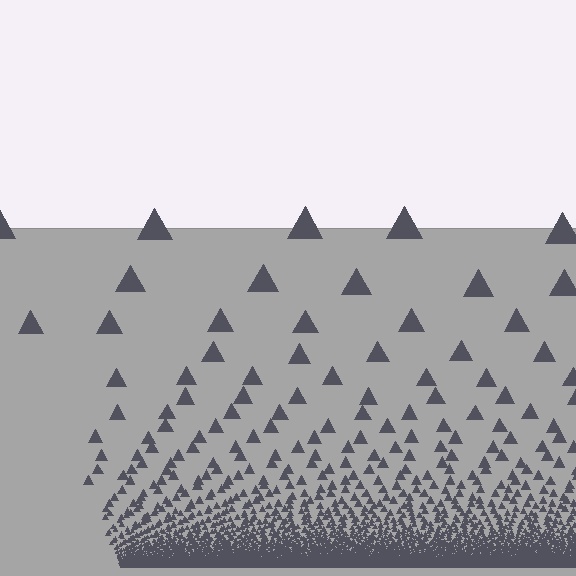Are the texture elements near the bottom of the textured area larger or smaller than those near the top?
Smaller. The gradient is inverted — elements near the bottom are smaller and denser.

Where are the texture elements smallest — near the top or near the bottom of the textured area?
Near the bottom.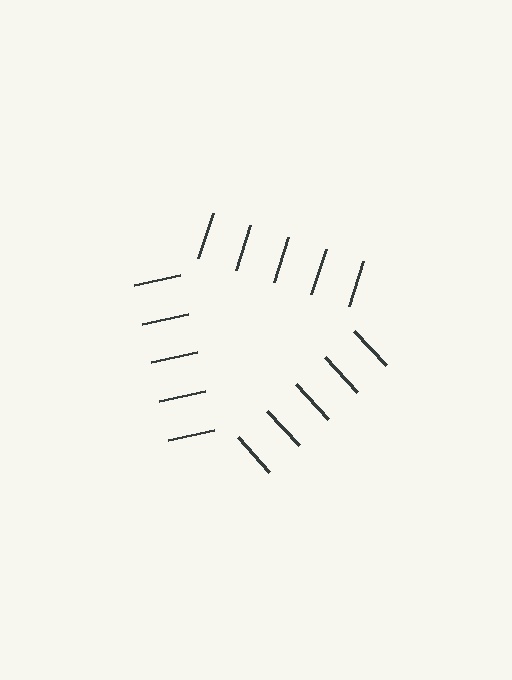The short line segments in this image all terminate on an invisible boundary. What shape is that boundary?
An illusory triangle — the line segments terminate on its edges but no continuous stroke is drawn.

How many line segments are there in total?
15 — 5 along each of the 3 edges.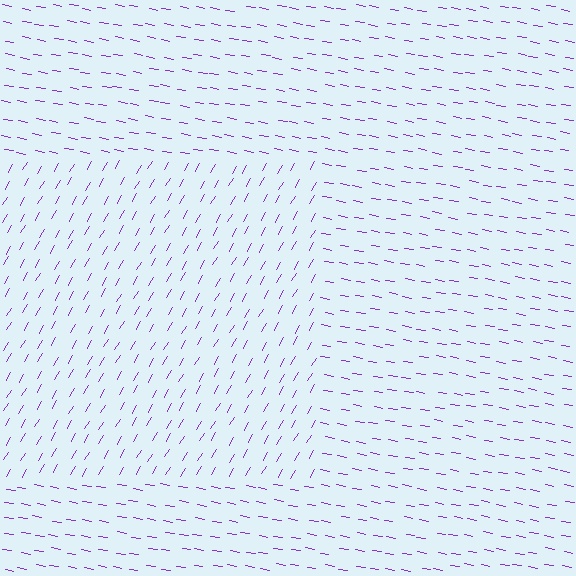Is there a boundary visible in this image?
Yes, there is a texture boundary formed by a change in line orientation.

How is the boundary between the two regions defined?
The boundary is defined purely by a change in line orientation (approximately 69 degrees difference). All lines are the same color and thickness.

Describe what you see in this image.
The image is filled with small purple line segments. A rectangle region in the image has lines oriented differently from the surrounding lines, creating a visible texture boundary.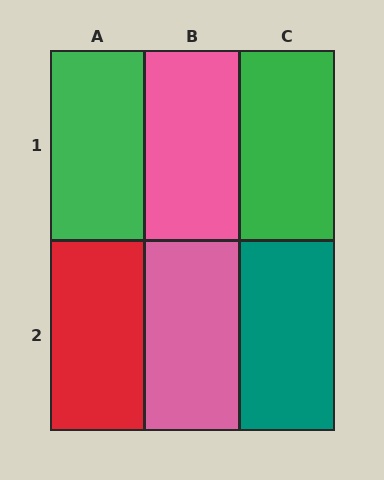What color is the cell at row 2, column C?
Teal.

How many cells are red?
1 cell is red.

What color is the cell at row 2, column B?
Pink.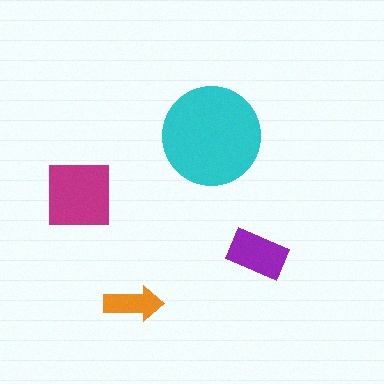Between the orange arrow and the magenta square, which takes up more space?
The magenta square.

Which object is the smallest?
The orange arrow.